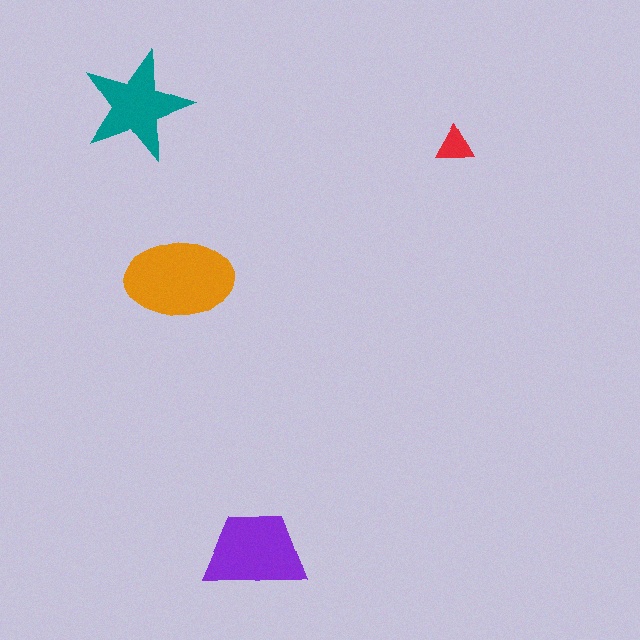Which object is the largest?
The orange ellipse.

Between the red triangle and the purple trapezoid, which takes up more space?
The purple trapezoid.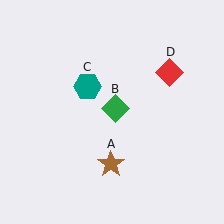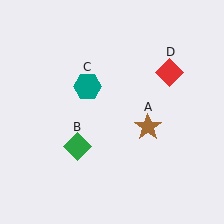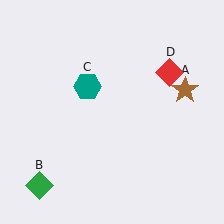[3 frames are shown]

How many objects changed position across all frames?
2 objects changed position: brown star (object A), green diamond (object B).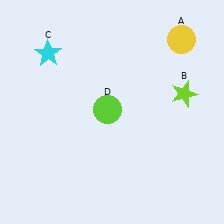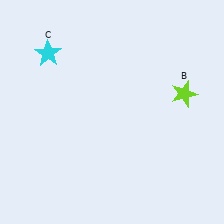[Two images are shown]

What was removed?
The yellow circle (A), the lime circle (D) were removed in Image 2.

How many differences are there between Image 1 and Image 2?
There are 2 differences between the two images.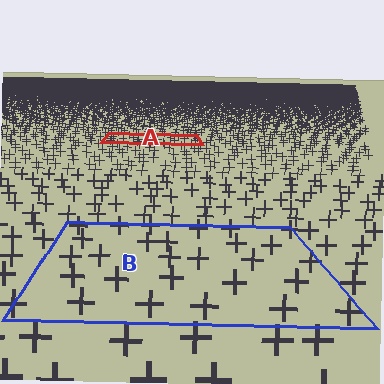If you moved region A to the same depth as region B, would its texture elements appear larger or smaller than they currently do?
They would appear larger. At a closer depth, the same texture elements are projected at a bigger on-screen size.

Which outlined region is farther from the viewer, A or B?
Region A is farther from the viewer — the texture elements inside it appear smaller and more densely packed.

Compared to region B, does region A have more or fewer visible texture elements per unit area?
Region A has more texture elements per unit area — they are packed more densely because it is farther away.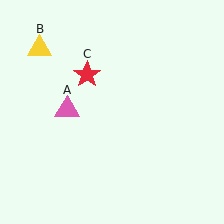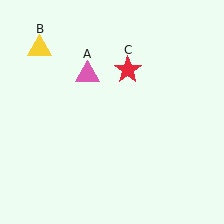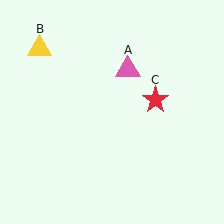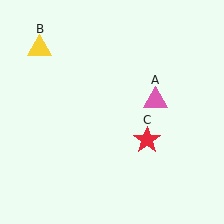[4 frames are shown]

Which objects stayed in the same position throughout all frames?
Yellow triangle (object B) remained stationary.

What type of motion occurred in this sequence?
The pink triangle (object A), red star (object C) rotated clockwise around the center of the scene.